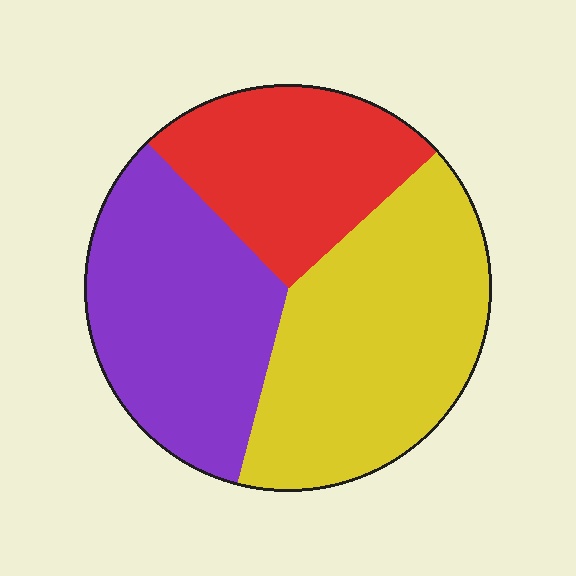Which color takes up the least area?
Red, at roughly 25%.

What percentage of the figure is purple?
Purple covers around 35% of the figure.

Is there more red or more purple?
Purple.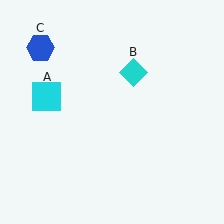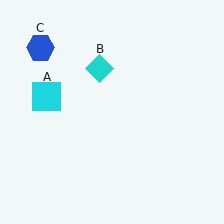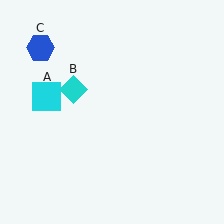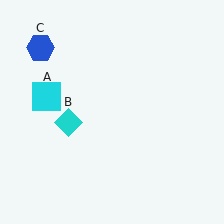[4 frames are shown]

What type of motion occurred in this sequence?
The cyan diamond (object B) rotated counterclockwise around the center of the scene.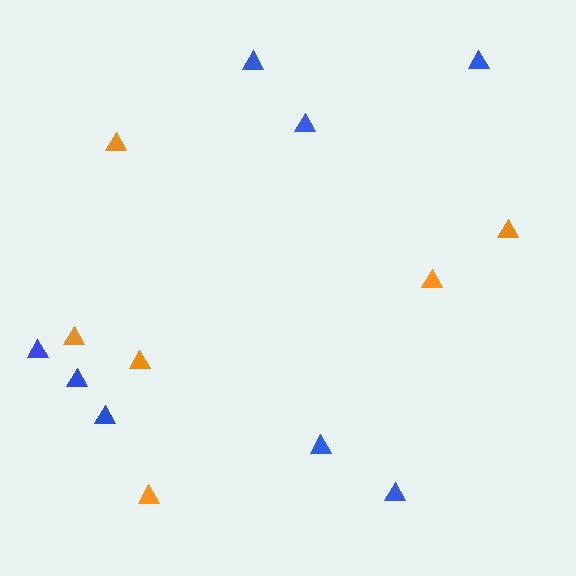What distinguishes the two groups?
There are 2 groups: one group of blue triangles (8) and one group of orange triangles (6).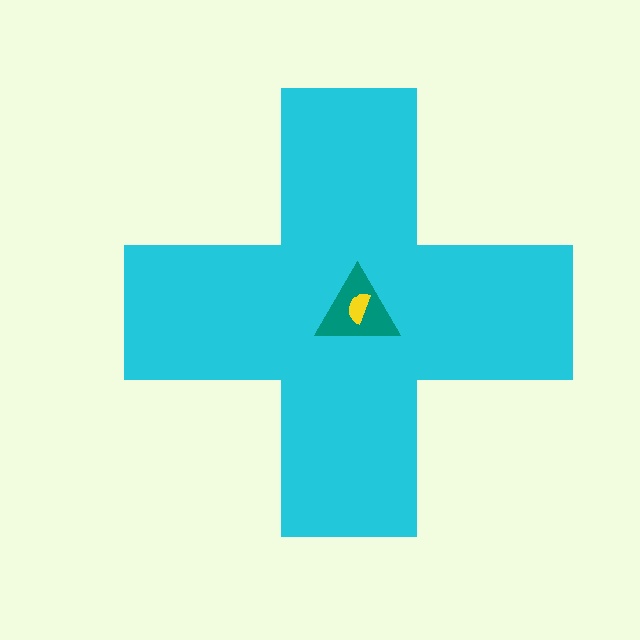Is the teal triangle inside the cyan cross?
Yes.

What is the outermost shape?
The cyan cross.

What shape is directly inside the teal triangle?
The yellow semicircle.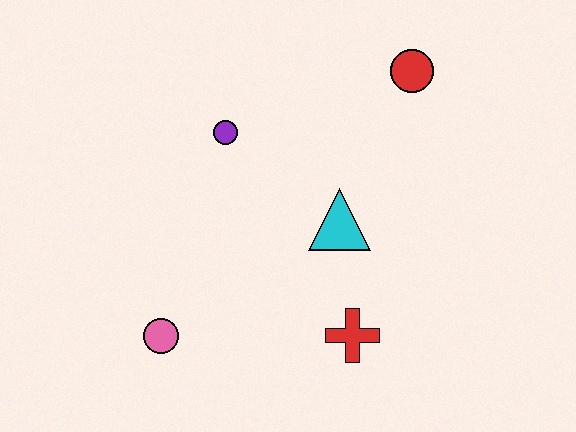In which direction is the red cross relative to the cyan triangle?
The red cross is below the cyan triangle.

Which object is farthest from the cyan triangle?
The pink circle is farthest from the cyan triangle.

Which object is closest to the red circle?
The cyan triangle is closest to the red circle.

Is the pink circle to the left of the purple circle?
Yes